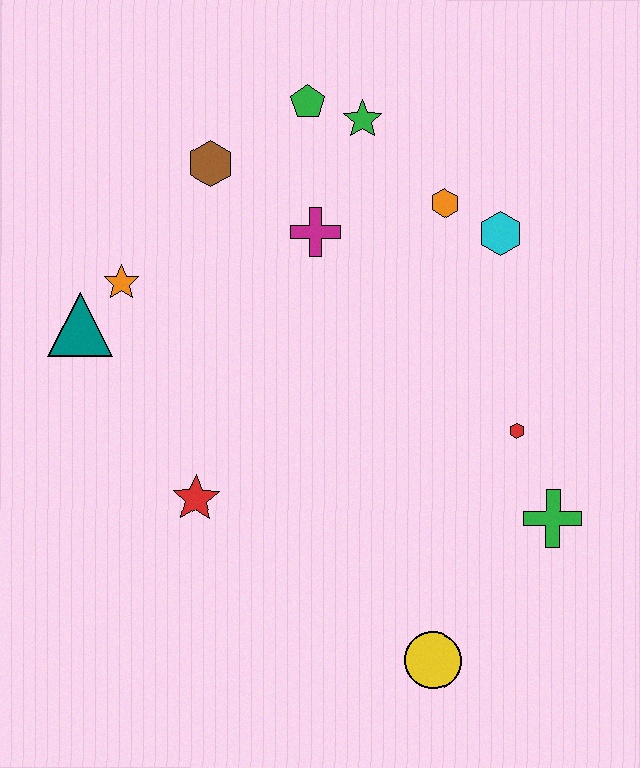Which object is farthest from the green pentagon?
The yellow circle is farthest from the green pentagon.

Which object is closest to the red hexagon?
The green cross is closest to the red hexagon.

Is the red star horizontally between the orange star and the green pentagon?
Yes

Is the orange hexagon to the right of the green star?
Yes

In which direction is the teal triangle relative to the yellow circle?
The teal triangle is to the left of the yellow circle.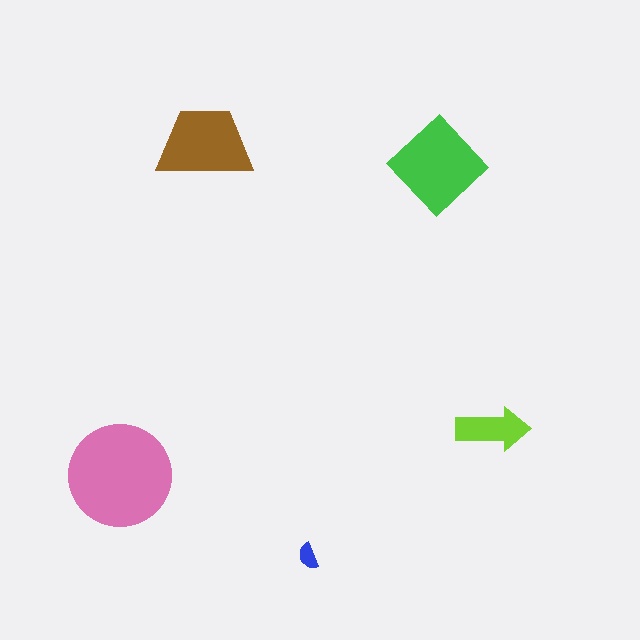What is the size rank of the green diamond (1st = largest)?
2nd.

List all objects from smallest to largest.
The blue semicircle, the lime arrow, the brown trapezoid, the green diamond, the pink circle.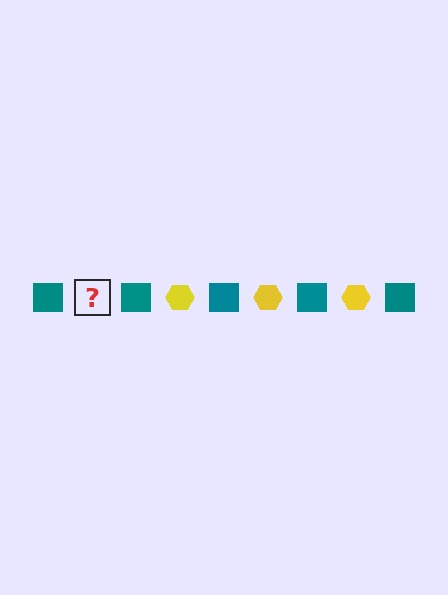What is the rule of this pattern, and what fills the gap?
The rule is that the pattern alternates between teal square and yellow hexagon. The gap should be filled with a yellow hexagon.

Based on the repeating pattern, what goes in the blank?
The blank should be a yellow hexagon.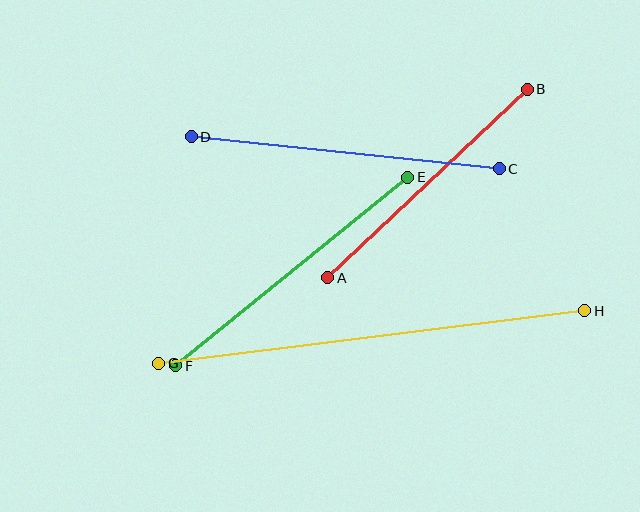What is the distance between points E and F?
The distance is approximately 299 pixels.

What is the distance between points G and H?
The distance is approximately 430 pixels.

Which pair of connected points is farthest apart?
Points G and H are farthest apart.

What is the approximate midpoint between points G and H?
The midpoint is at approximately (372, 337) pixels.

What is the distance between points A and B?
The distance is approximately 275 pixels.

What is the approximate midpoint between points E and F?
The midpoint is at approximately (292, 272) pixels.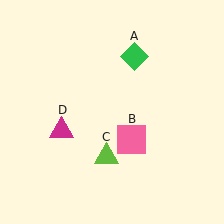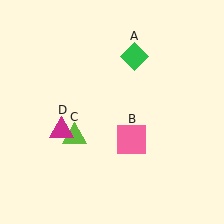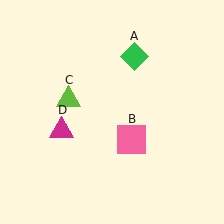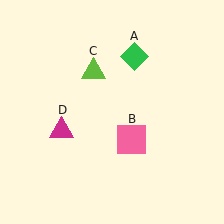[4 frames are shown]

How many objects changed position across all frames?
1 object changed position: lime triangle (object C).